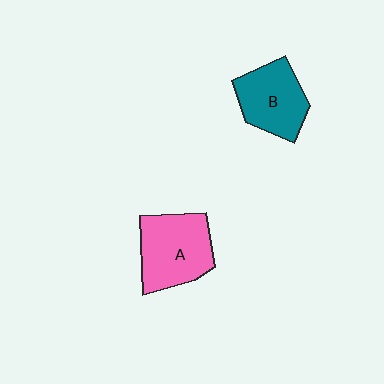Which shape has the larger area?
Shape A (pink).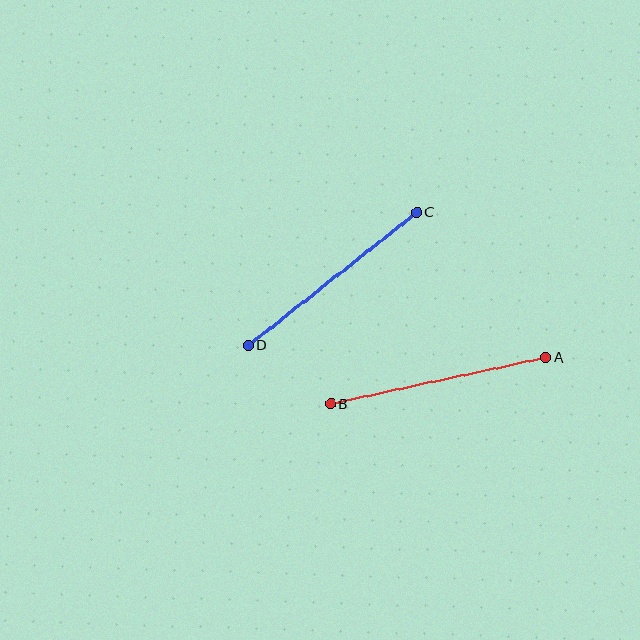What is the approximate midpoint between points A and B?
The midpoint is at approximately (438, 381) pixels.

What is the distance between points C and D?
The distance is approximately 214 pixels.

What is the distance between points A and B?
The distance is approximately 220 pixels.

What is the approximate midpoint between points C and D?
The midpoint is at approximately (332, 279) pixels.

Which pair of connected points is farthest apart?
Points A and B are farthest apart.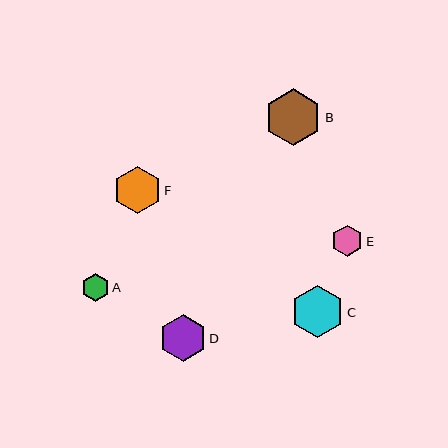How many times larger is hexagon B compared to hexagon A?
Hexagon B is approximately 2.0 times the size of hexagon A.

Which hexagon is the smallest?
Hexagon A is the smallest with a size of approximately 28 pixels.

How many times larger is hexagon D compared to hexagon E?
Hexagon D is approximately 1.5 times the size of hexagon E.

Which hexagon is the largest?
Hexagon B is the largest with a size of approximately 57 pixels.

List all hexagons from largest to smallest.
From largest to smallest: B, C, F, D, E, A.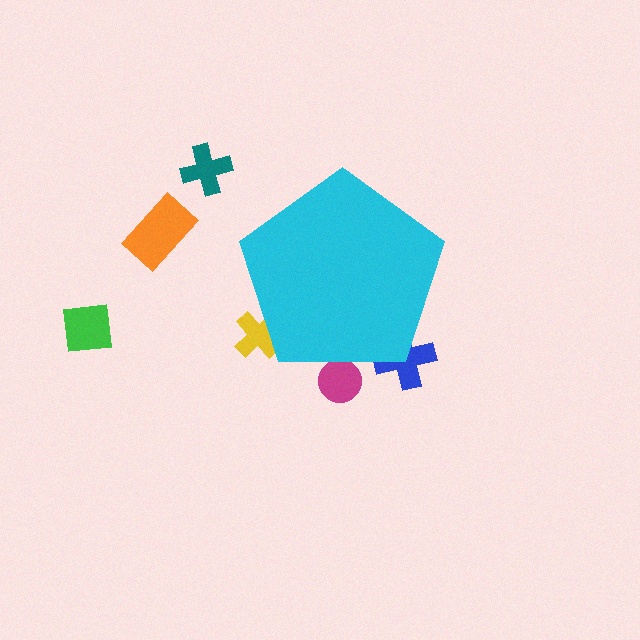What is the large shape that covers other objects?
A cyan pentagon.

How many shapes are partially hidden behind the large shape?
3 shapes are partially hidden.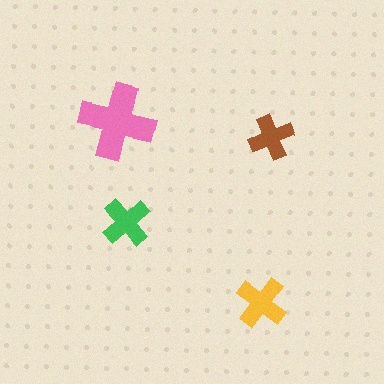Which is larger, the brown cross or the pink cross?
The pink one.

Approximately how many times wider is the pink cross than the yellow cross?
About 1.5 times wider.